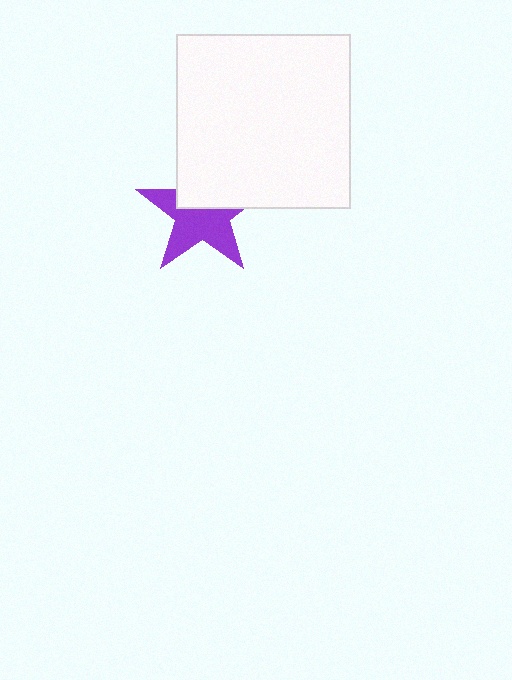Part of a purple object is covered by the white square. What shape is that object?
It is a star.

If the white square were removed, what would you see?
You would see the complete purple star.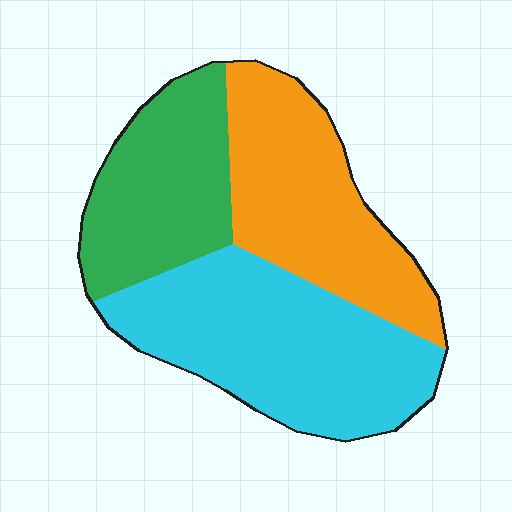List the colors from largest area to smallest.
From largest to smallest: cyan, orange, green.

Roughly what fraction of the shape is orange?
Orange takes up about one third (1/3) of the shape.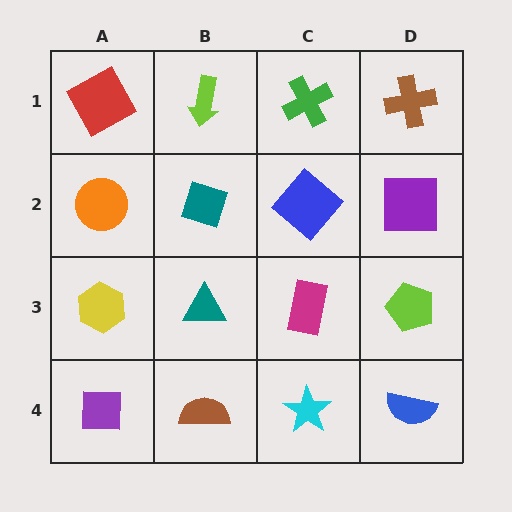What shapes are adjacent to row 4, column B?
A teal triangle (row 3, column B), a purple square (row 4, column A), a cyan star (row 4, column C).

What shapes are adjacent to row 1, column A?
An orange circle (row 2, column A), a lime arrow (row 1, column B).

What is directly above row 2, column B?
A lime arrow.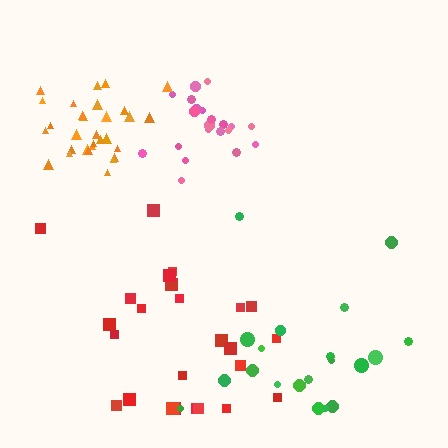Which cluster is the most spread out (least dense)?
Green.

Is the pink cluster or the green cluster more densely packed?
Pink.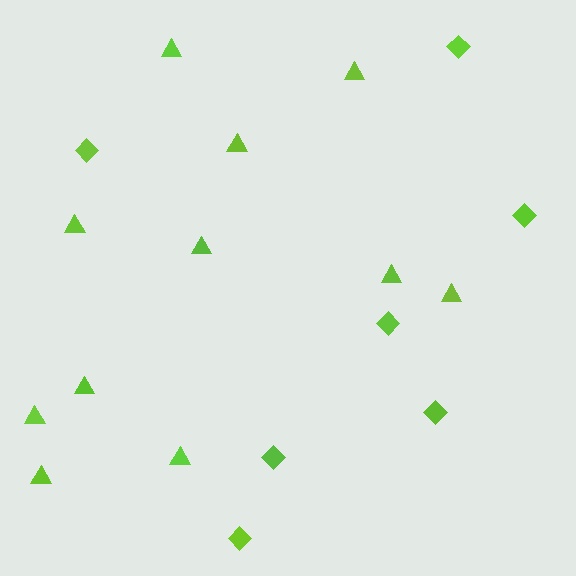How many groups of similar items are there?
There are 2 groups: one group of diamonds (7) and one group of triangles (11).